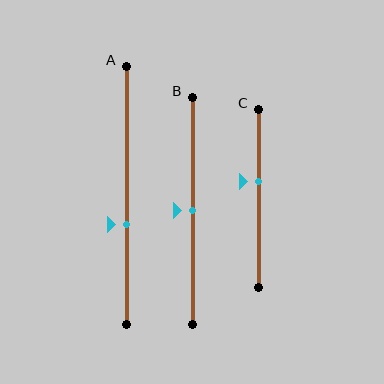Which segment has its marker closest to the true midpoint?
Segment B has its marker closest to the true midpoint.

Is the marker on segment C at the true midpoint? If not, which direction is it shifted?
No, the marker on segment C is shifted upward by about 10% of the segment length.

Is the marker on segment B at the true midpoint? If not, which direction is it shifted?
Yes, the marker on segment B is at the true midpoint.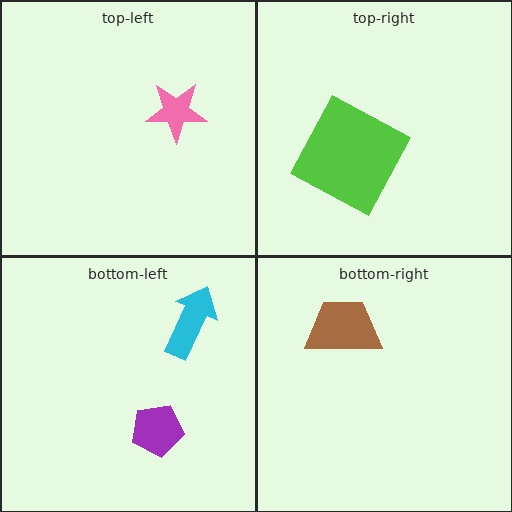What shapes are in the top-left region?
The pink star.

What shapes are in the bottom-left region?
The purple pentagon, the cyan arrow.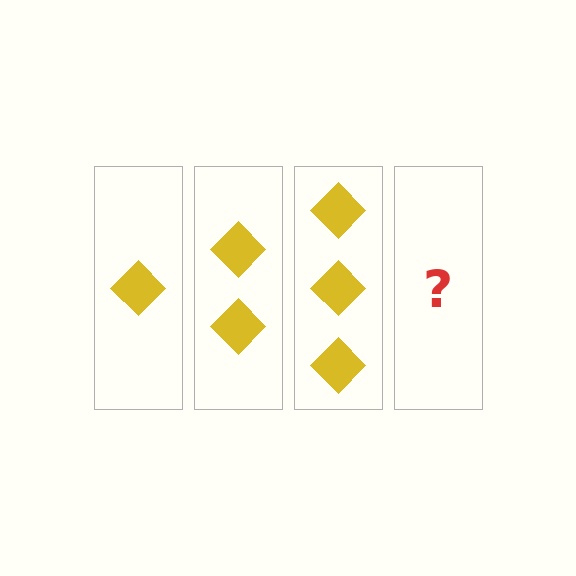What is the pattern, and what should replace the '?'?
The pattern is that each step adds one more diamond. The '?' should be 4 diamonds.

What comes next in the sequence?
The next element should be 4 diamonds.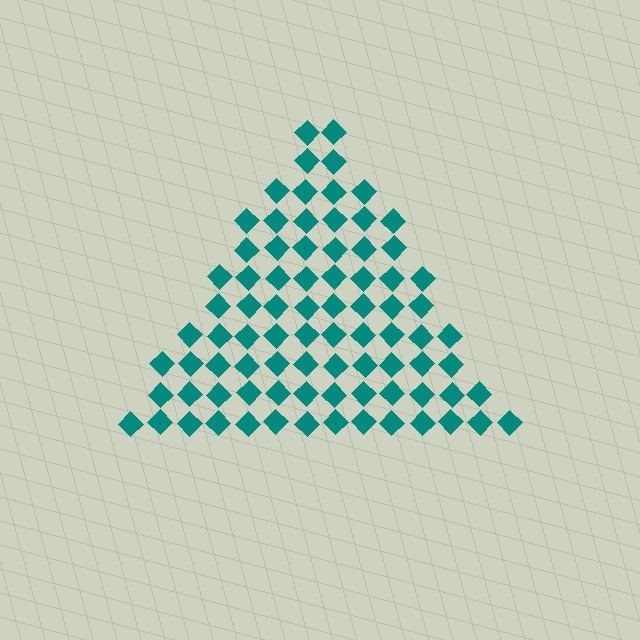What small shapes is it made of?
It is made of small diamonds.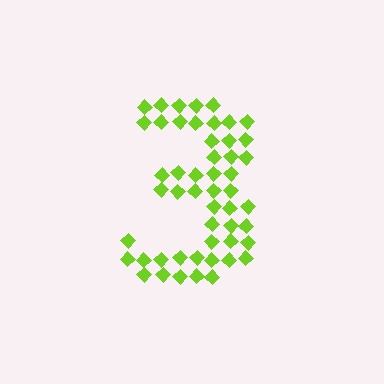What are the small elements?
The small elements are diamonds.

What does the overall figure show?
The overall figure shows the digit 3.